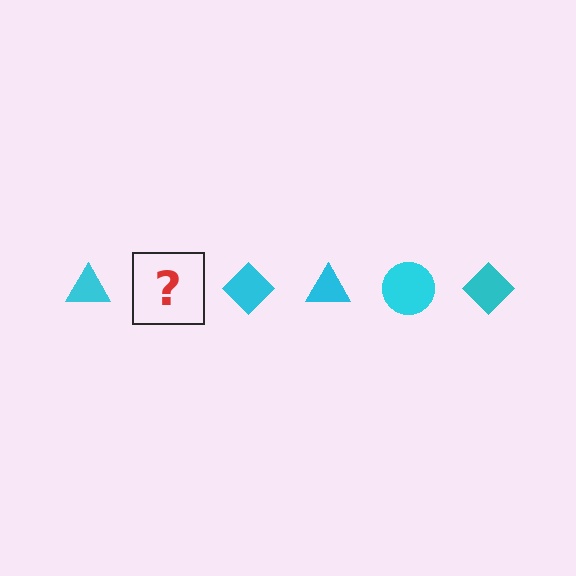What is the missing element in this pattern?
The missing element is a cyan circle.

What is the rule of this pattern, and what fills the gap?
The rule is that the pattern cycles through triangle, circle, diamond shapes in cyan. The gap should be filled with a cyan circle.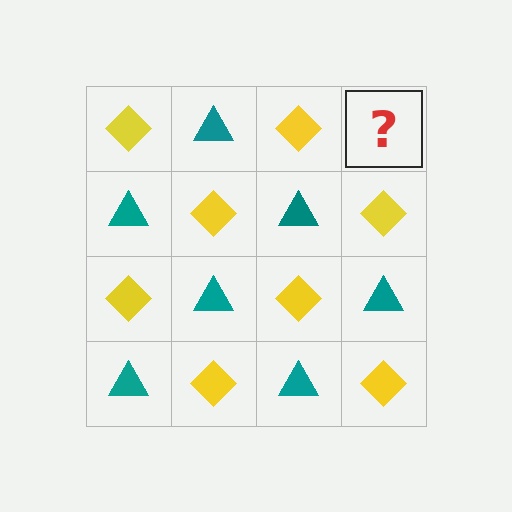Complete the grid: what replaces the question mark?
The question mark should be replaced with a teal triangle.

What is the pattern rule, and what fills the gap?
The rule is that it alternates yellow diamond and teal triangle in a checkerboard pattern. The gap should be filled with a teal triangle.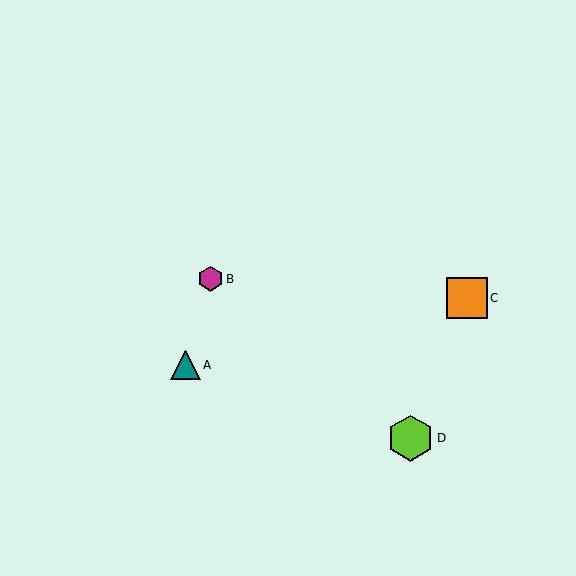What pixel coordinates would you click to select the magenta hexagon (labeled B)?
Click at (211, 279) to select the magenta hexagon B.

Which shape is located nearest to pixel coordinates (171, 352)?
The teal triangle (labeled A) at (186, 365) is nearest to that location.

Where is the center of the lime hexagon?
The center of the lime hexagon is at (411, 438).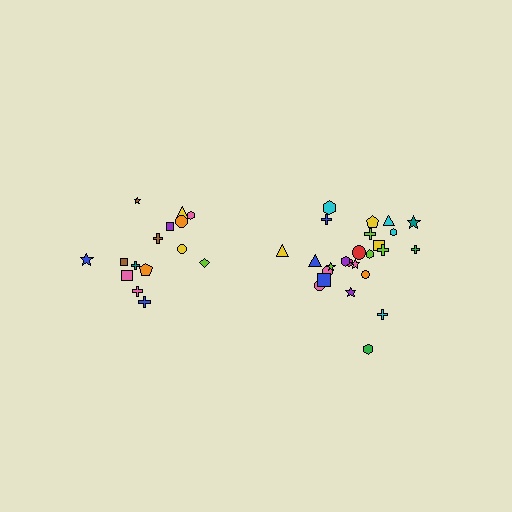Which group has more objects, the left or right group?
The right group.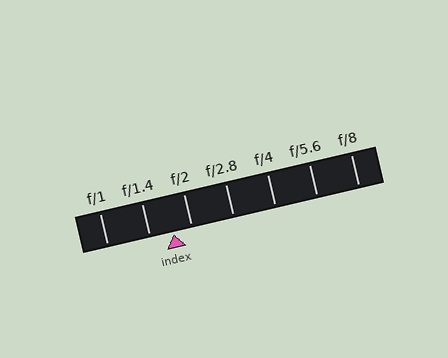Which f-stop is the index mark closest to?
The index mark is closest to f/2.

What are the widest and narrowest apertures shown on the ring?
The widest aperture shown is f/1 and the narrowest is f/8.